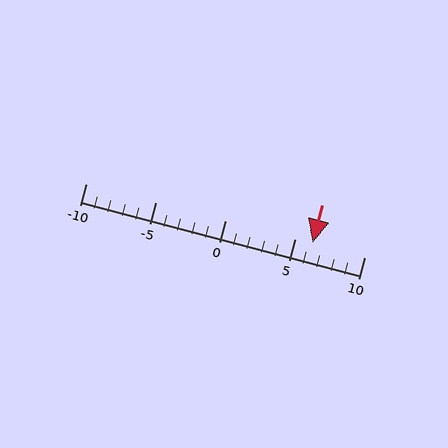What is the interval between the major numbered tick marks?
The major tick marks are spaced 5 units apart.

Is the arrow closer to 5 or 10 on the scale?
The arrow is closer to 5.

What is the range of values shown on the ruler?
The ruler shows values from -10 to 10.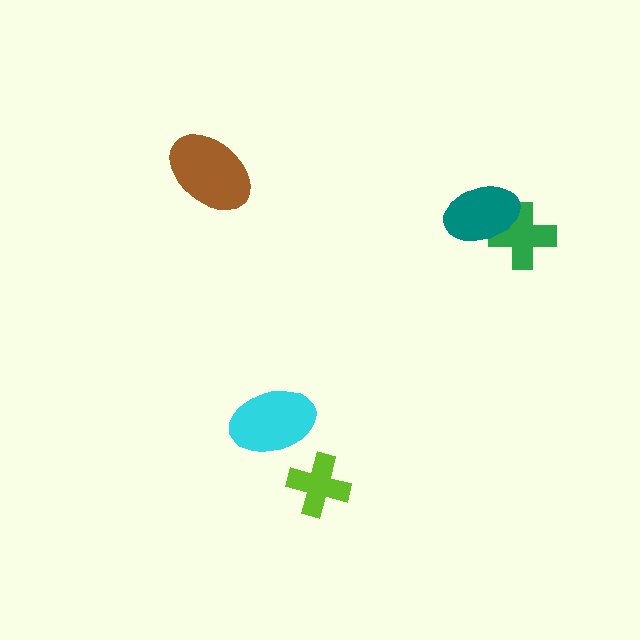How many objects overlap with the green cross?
1 object overlaps with the green cross.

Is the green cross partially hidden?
Yes, it is partially covered by another shape.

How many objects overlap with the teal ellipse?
1 object overlaps with the teal ellipse.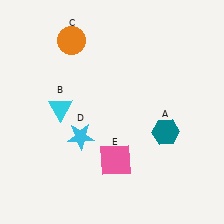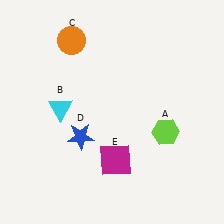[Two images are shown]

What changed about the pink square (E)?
In Image 1, E is pink. In Image 2, it changed to magenta.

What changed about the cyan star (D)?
In Image 1, D is cyan. In Image 2, it changed to blue.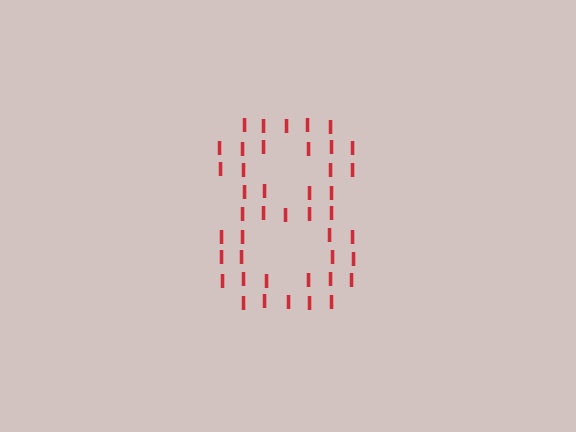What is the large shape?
The large shape is the digit 8.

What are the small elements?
The small elements are letter I's.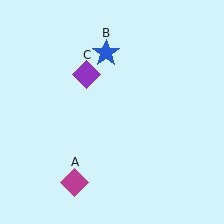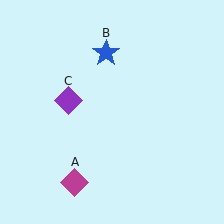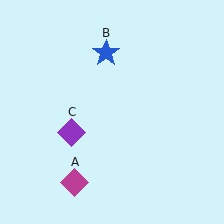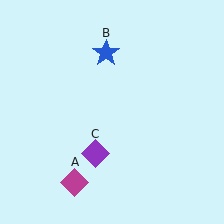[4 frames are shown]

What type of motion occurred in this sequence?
The purple diamond (object C) rotated counterclockwise around the center of the scene.